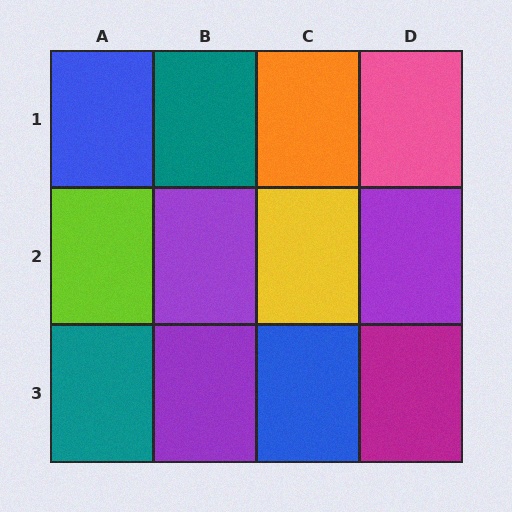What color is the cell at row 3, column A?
Teal.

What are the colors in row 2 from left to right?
Lime, purple, yellow, purple.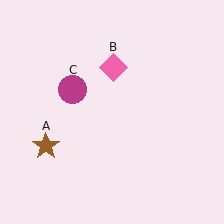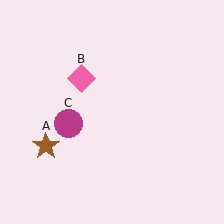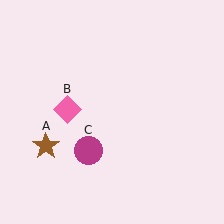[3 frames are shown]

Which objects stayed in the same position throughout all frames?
Brown star (object A) remained stationary.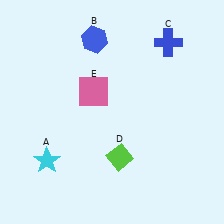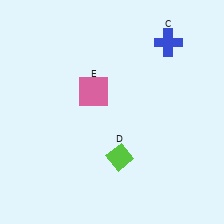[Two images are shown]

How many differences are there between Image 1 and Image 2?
There are 2 differences between the two images.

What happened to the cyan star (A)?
The cyan star (A) was removed in Image 2. It was in the bottom-left area of Image 1.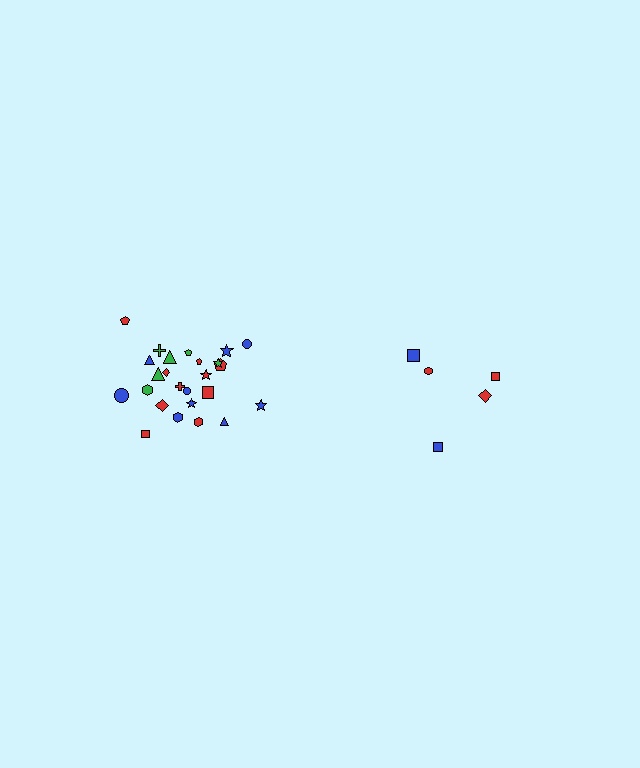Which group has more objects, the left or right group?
The left group.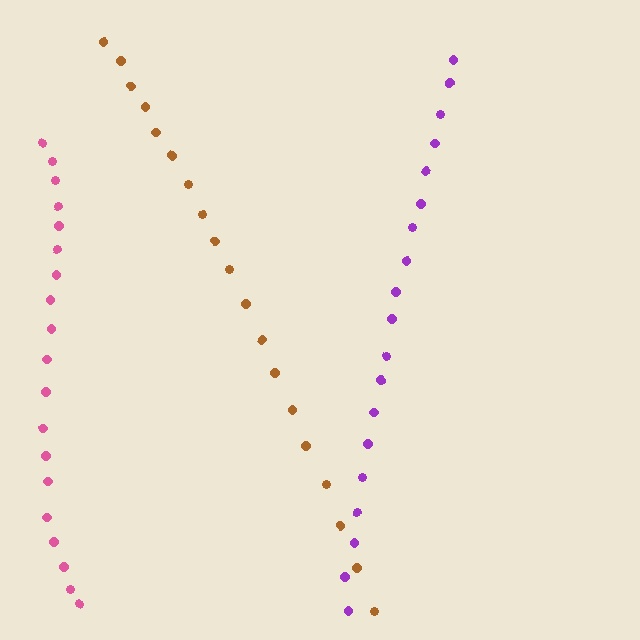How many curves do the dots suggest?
There are 3 distinct paths.